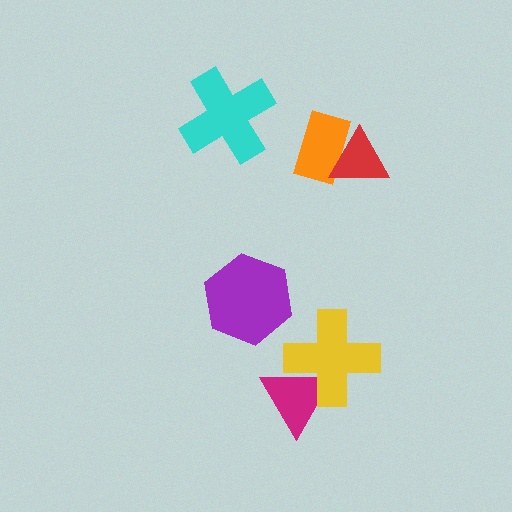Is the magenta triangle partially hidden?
Yes, it is partially covered by another shape.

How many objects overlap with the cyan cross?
0 objects overlap with the cyan cross.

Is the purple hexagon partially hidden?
No, no other shape covers it.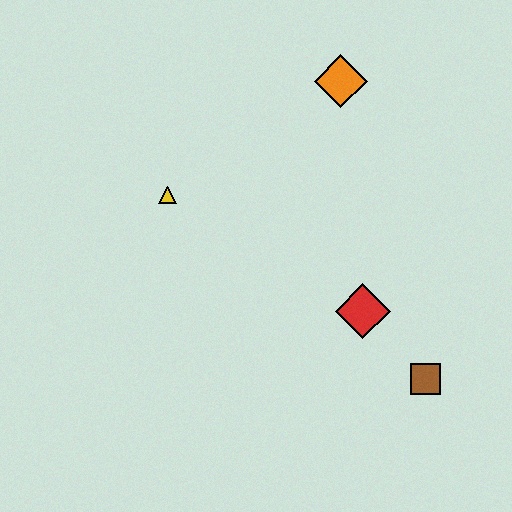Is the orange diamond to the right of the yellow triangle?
Yes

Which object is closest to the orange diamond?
The yellow triangle is closest to the orange diamond.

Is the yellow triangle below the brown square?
No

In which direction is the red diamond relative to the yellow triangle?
The red diamond is to the right of the yellow triangle.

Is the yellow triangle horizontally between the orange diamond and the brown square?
No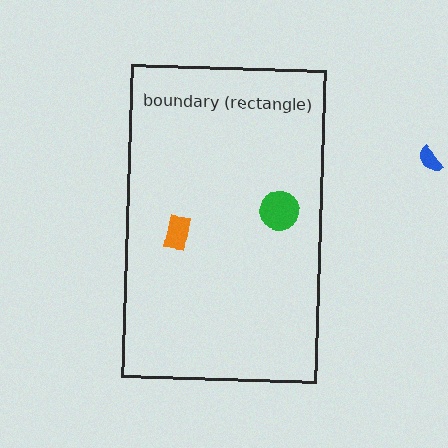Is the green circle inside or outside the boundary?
Inside.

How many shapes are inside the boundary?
2 inside, 1 outside.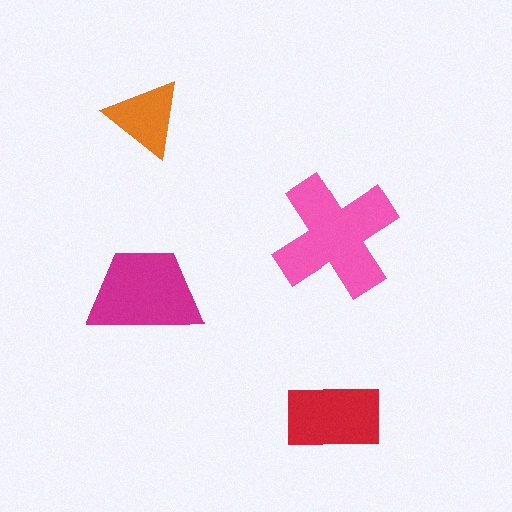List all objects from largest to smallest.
The pink cross, the magenta trapezoid, the red rectangle, the orange triangle.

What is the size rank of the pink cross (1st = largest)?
1st.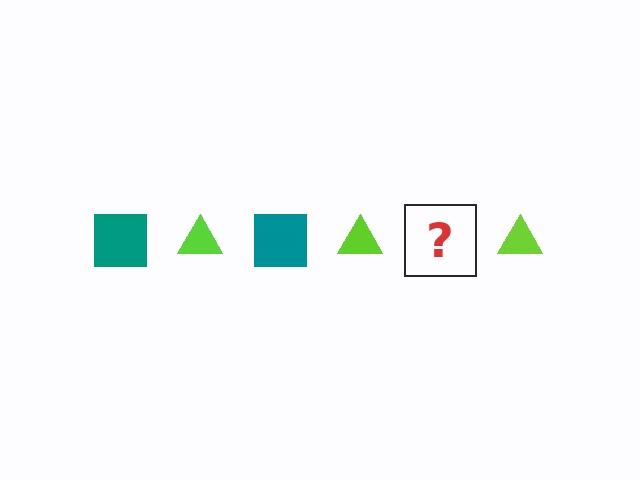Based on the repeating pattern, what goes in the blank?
The blank should be a teal square.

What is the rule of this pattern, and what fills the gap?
The rule is that the pattern alternates between teal square and lime triangle. The gap should be filled with a teal square.